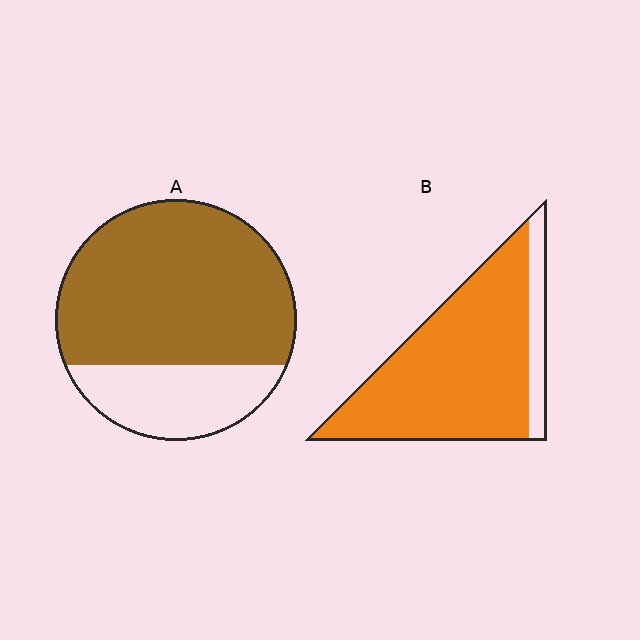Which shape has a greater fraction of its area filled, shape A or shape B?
Shape B.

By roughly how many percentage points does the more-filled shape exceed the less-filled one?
By roughly 15 percentage points (B over A).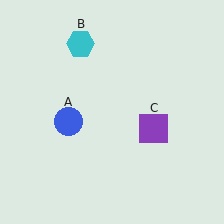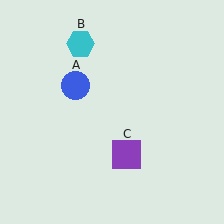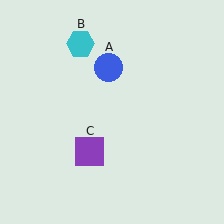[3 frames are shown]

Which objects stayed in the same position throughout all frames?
Cyan hexagon (object B) remained stationary.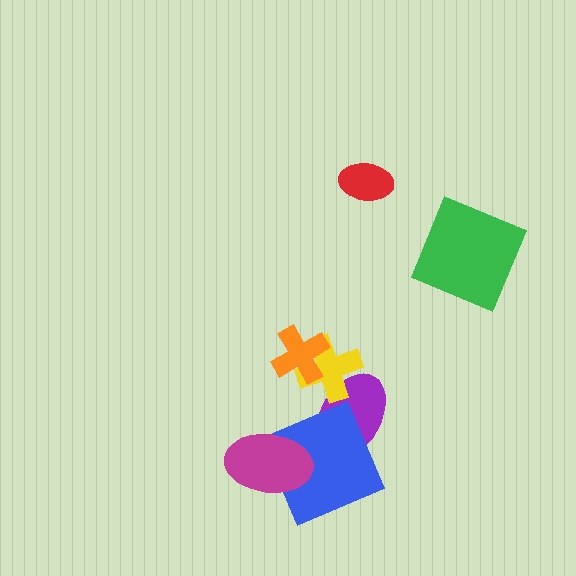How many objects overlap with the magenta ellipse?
1 object overlaps with the magenta ellipse.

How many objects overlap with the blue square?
2 objects overlap with the blue square.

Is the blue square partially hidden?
Yes, it is partially covered by another shape.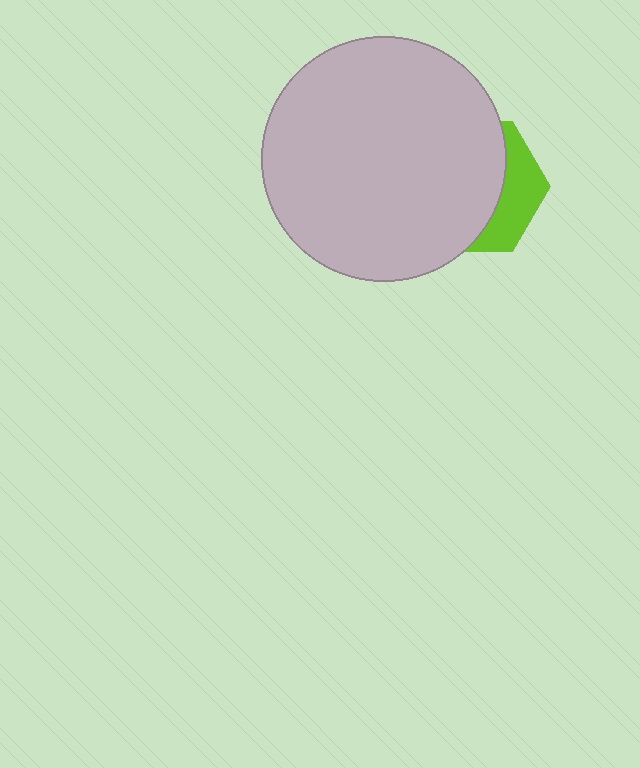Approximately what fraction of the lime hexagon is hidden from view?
Roughly 70% of the lime hexagon is hidden behind the light gray circle.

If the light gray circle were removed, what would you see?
You would see the complete lime hexagon.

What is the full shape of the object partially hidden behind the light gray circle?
The partially hidden object is a lime hexagon.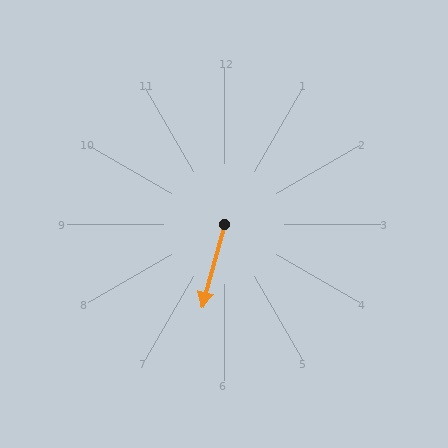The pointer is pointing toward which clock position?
Roughly 7 o'clock.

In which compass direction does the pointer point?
South.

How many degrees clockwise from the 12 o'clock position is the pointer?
Approximately 195 degrees.